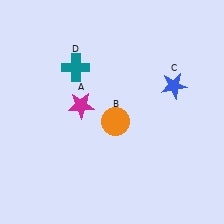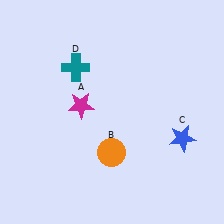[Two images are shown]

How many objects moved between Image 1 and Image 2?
2 objects moved between the two images.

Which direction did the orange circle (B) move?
The orange circle (B) moved down.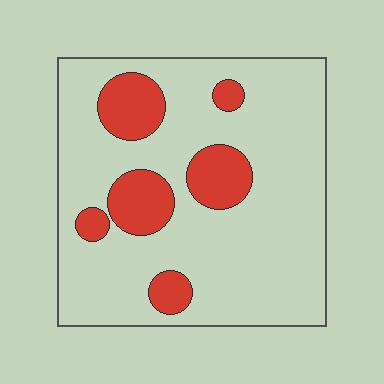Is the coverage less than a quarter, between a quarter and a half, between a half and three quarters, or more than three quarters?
Less than a quarter.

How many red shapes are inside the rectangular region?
6.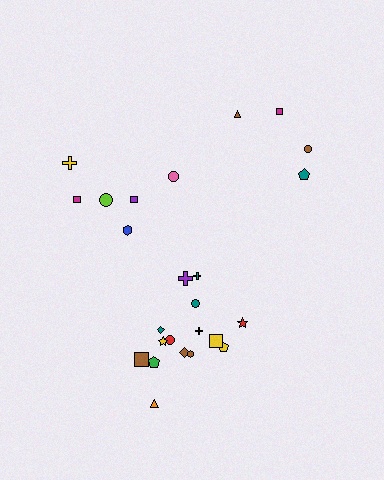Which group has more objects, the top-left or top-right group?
The top-left group.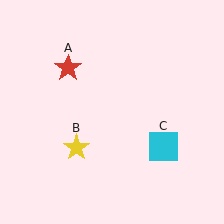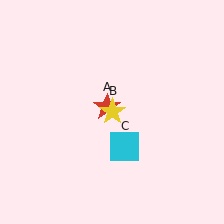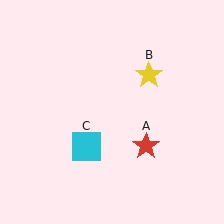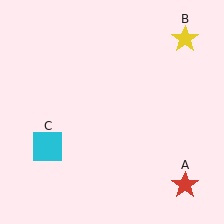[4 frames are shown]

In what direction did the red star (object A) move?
The red star (object A) moved down and to the right.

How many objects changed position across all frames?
3 objects changed position: red star (object A), yellow star (object B), cyan square (object C).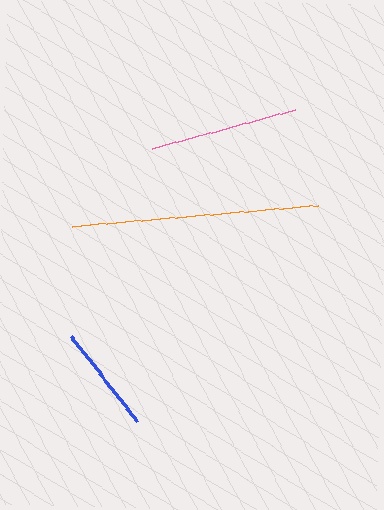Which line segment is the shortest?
The blue line is the shortest at approximately 109 pixels.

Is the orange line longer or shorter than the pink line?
The orange line is longer than the pink line.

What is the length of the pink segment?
The pink segment is approximately 148 pixels long.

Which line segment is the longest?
The orange line is the longest at approximately 248 pixels.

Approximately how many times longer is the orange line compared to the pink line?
The orange line is approximately 1.7 times the length of the pink line.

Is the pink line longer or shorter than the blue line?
The pink line is longer than the blue line.